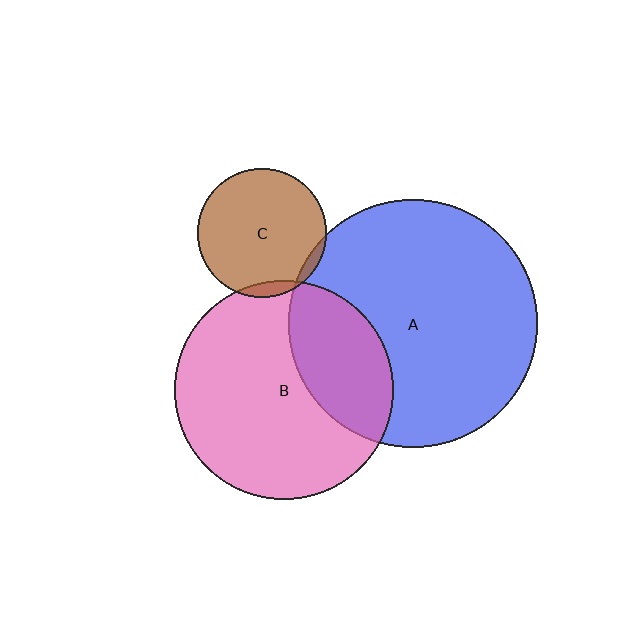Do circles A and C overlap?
Yes.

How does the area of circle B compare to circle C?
Approximately 2.9 times.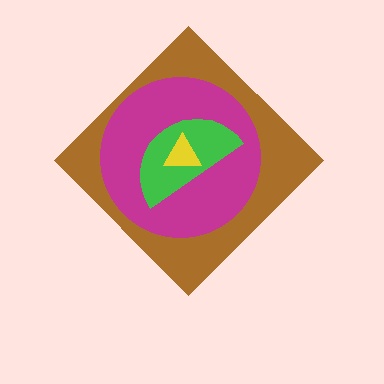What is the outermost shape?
The brown diamond.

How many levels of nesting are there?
4.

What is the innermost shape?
The yellow triangle.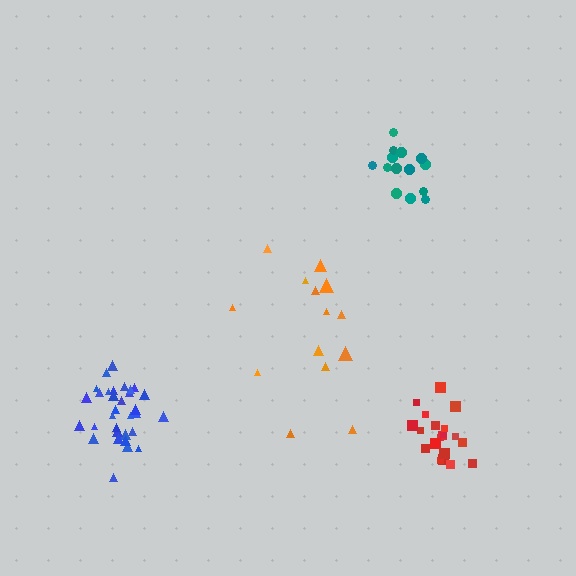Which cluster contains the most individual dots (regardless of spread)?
Blue (32).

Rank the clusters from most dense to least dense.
blue, red, teal, orange.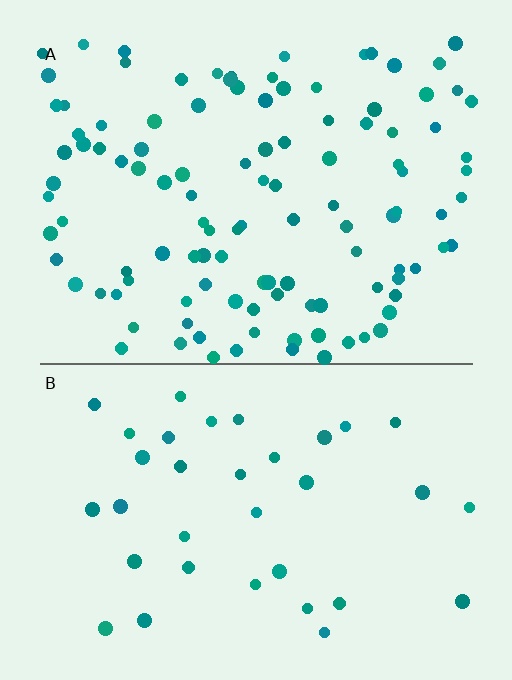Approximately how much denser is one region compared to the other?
Approximately 3.2× — region A over region B.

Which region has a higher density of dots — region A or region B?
A (the top).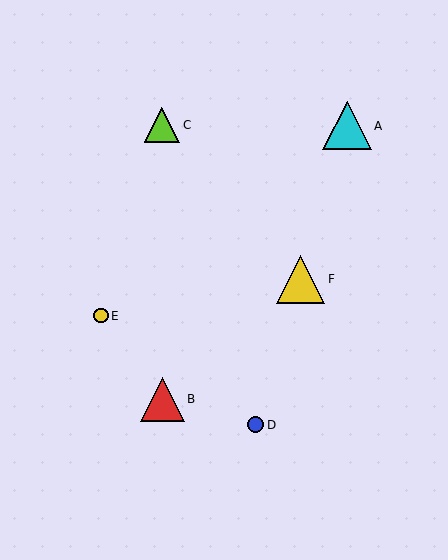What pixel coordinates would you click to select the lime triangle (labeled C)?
Click at (162, 125) to select the lime triangle C.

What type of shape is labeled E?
Shape E is a yellow circle.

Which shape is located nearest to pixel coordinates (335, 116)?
The cyan triangle (labeled A) at (347, 126) is nearest to that location.